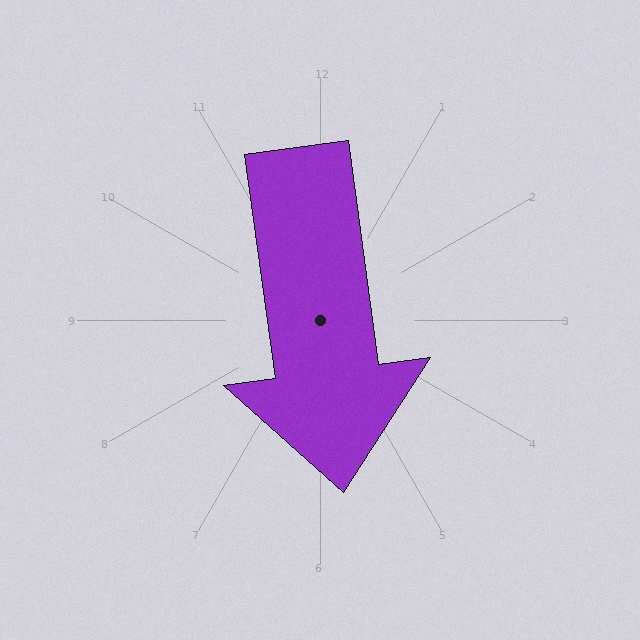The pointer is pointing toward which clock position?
Roughly 6 o'clock.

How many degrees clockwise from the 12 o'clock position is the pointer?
Approximately 172 degrees.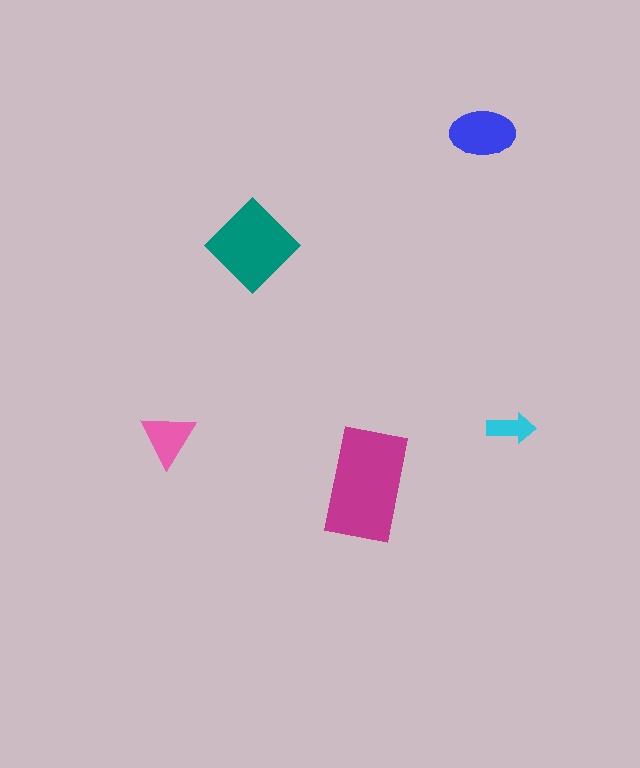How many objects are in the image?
There are 5 objects in the image.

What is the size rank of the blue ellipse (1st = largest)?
3rd.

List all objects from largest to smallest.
The magenta rectangle, the teal diamond, the blue ellipse, the pink triangle, the cyan arrow.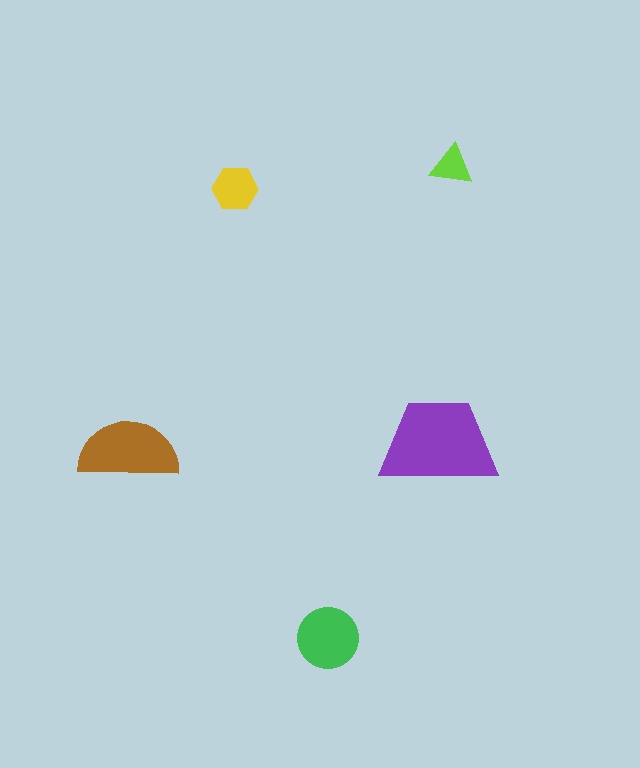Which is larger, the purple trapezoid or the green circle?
The purple trapezoid.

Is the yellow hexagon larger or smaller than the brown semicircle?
Smaller.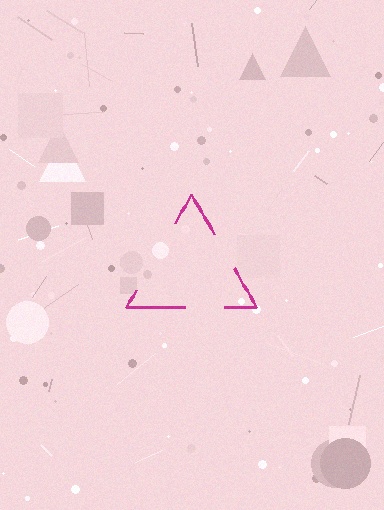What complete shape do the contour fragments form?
The contour fragments form a triangle.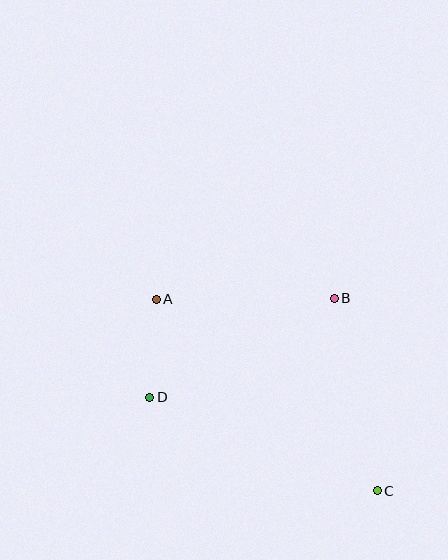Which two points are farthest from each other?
Points A and C are farthest from each other.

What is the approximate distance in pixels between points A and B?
The distance between A and B is approximately 178 pixels.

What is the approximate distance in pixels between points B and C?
The distance between B and C is approximately 197 pixels.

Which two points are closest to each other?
Points A and D are closest to each other.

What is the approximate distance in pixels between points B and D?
The distance between B and D is approximately 209 pixels.